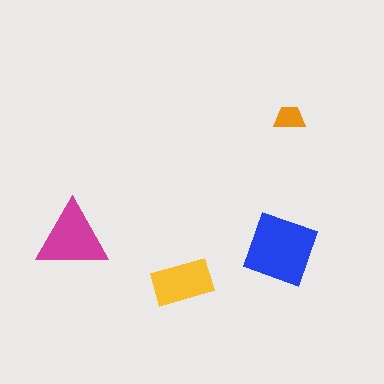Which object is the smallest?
The orange trapezoid.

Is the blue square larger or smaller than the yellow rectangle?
Larger.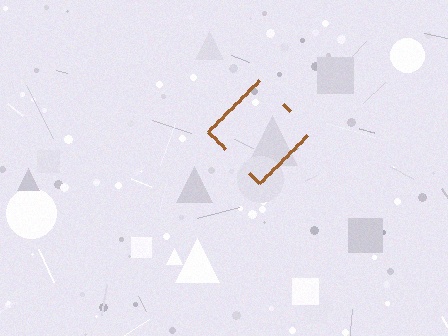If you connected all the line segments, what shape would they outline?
They would outline a diamond.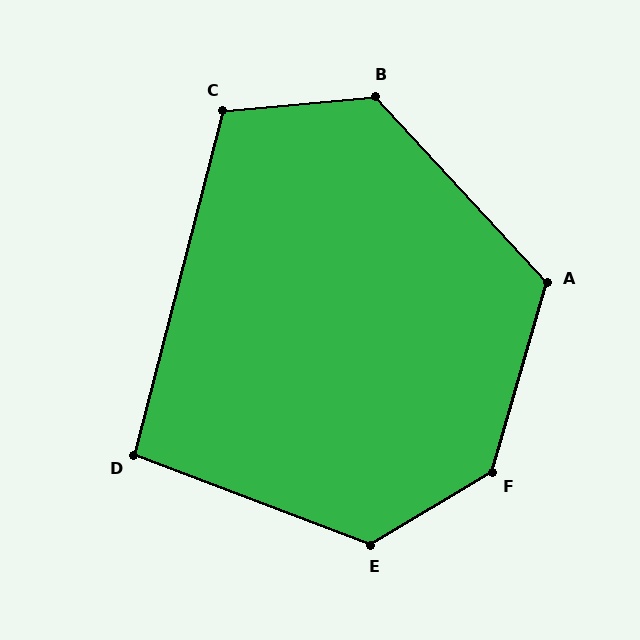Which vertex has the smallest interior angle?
D, at approximately 96 degrees.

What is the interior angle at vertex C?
Approximately 110 degrees (obtuse).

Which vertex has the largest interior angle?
F, at approximately 137 degrees.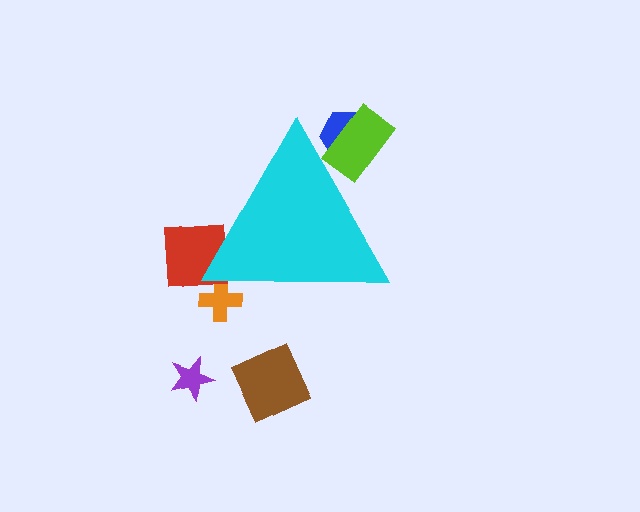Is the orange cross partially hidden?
Yes, the orange cross is partially hidden behind the cyan triangle.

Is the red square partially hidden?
Yes, the red square is partially hidden behind the cyan triangle.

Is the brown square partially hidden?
No, the brown square is fully visible.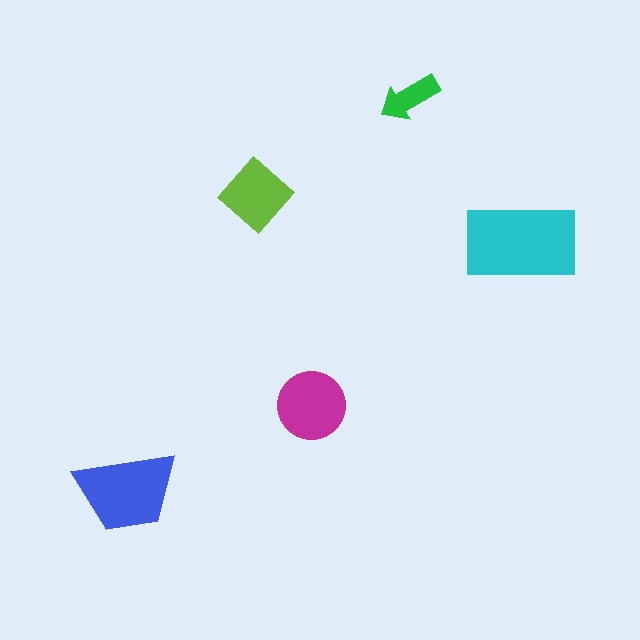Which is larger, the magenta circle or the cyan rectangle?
The cyan rectangle.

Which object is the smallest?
The green arrow.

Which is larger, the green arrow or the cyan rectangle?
The cyan rectangle.